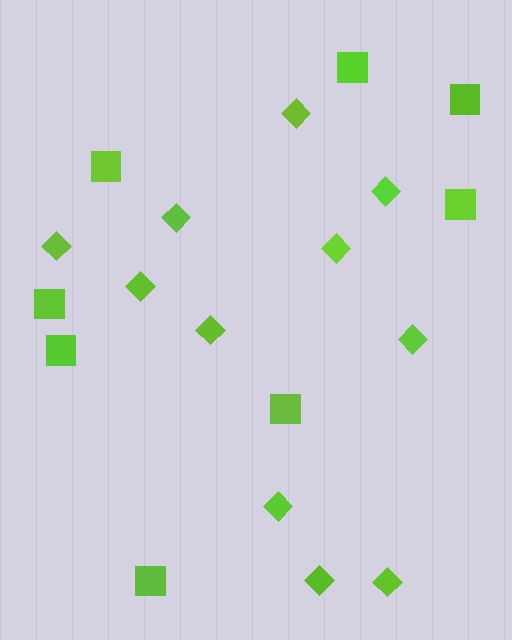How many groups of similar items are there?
There are 2 groups: one group of diamonds (11) and one group of squares (8).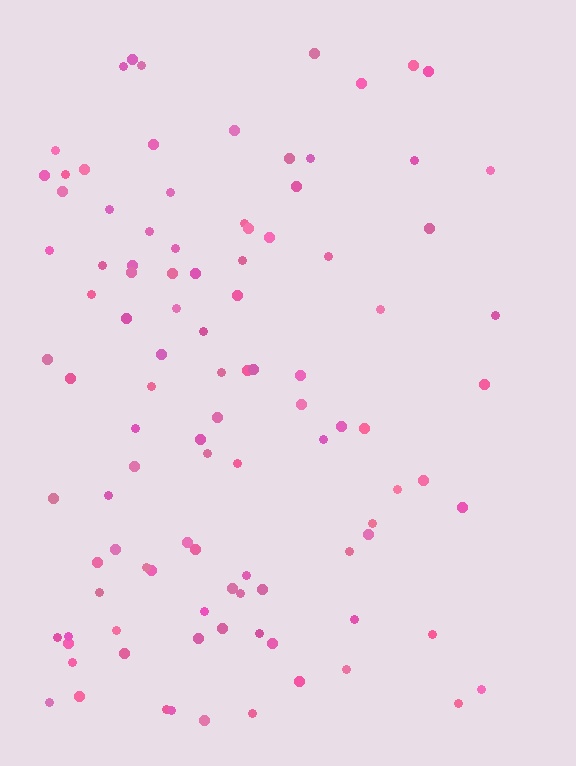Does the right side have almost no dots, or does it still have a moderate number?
Still a moderate number, just noticeably fewer than the left.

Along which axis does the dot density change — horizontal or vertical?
Horizontal.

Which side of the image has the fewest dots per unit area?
The right.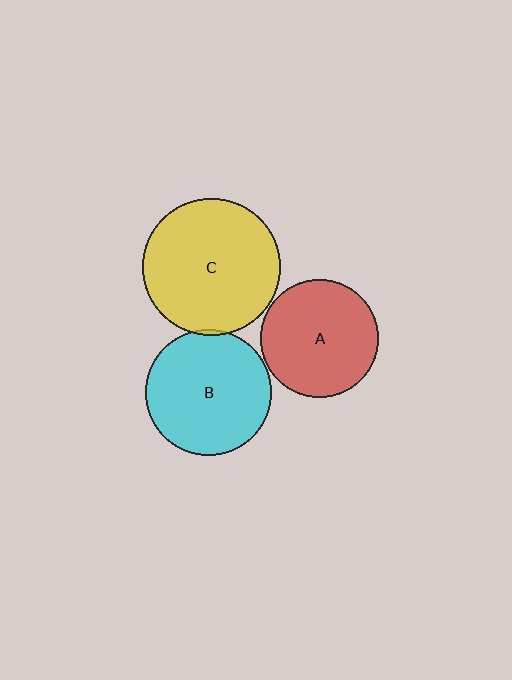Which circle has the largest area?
Circle C (yellow).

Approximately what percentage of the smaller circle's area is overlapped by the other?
Approximately 5%.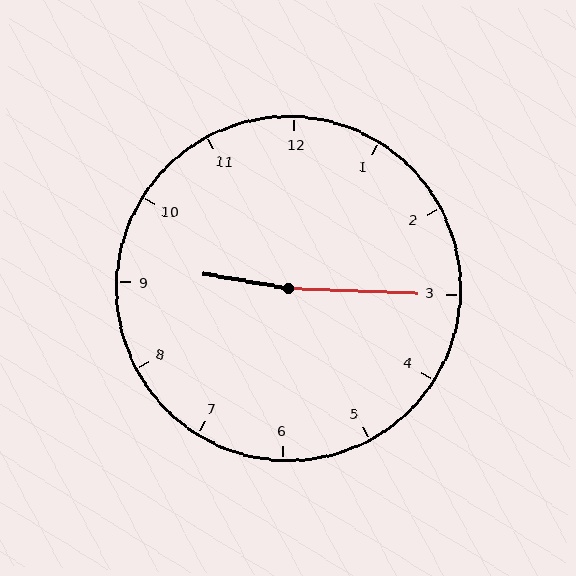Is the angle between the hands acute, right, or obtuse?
It is obtuse.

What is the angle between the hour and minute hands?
Approximately 172 degrees.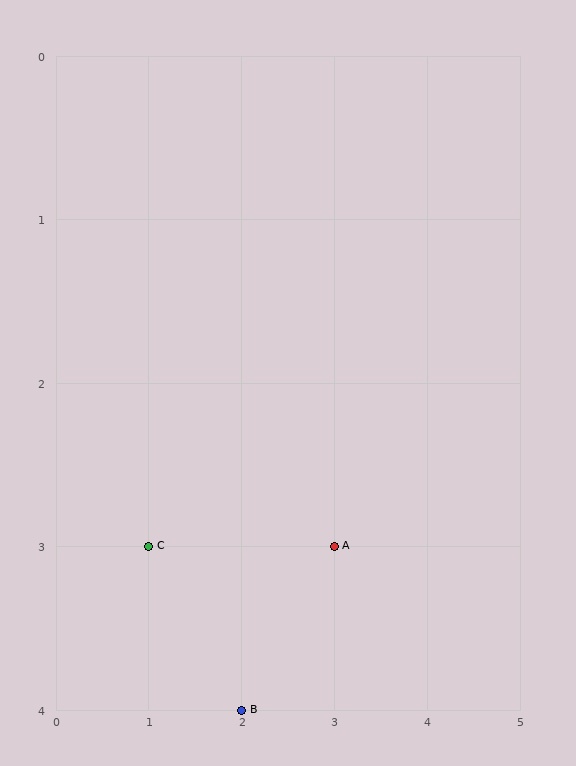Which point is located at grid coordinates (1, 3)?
Point C is at (1, 3).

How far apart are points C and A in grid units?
Points C and A are 2 columns apart.